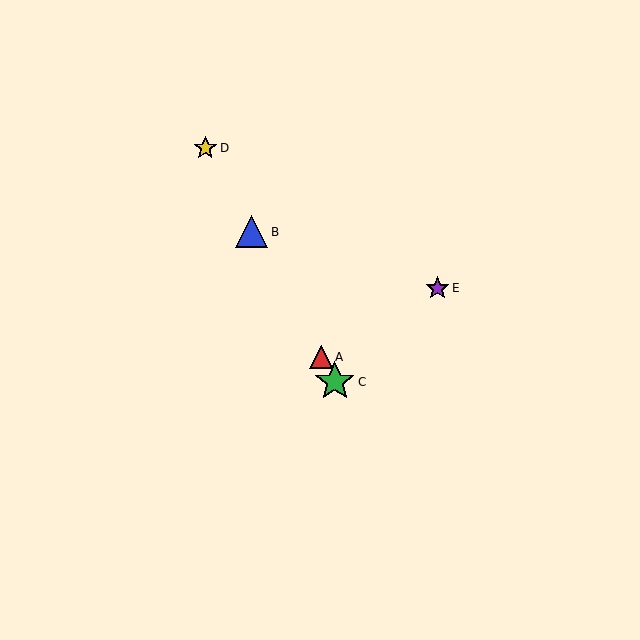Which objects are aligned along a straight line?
Objects A, B, C, D are aligned along a straight line.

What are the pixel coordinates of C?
Object C is at (335, 382).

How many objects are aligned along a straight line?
4 objects (A, B, C, D) are aligned along a straight line.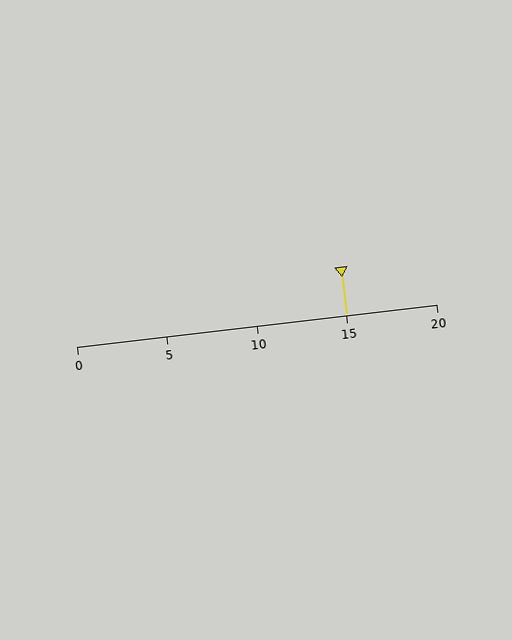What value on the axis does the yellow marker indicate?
The marker indicates approximately 15.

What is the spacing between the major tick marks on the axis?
The major ticks are spaced 5 apart.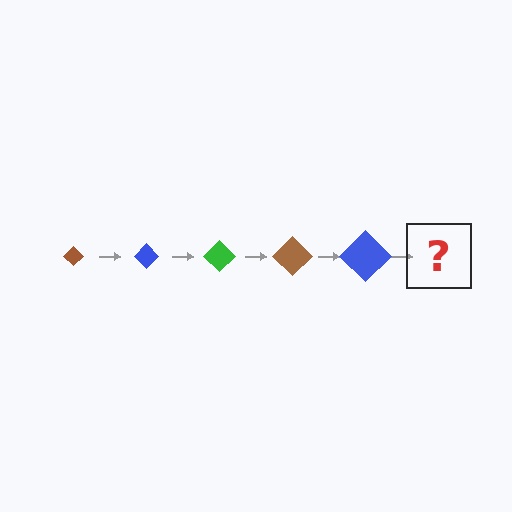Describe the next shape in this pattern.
It should be a green diamond, larger than the previous one.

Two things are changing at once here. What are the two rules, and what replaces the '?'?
The two rules are that the diamond grows larger each step and the color cycles through brown, blue, and green. The '?' should be a green diamond, larger than the previous one.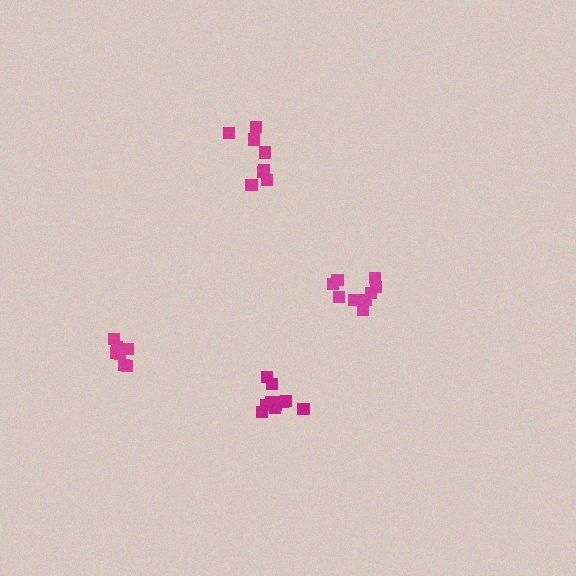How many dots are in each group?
Group 1: 8 dots, Group 2: 9 dots, Group 3: 10 dots, Group 4: 9 dots (36 total).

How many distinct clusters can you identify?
There are 4 distinct clusters.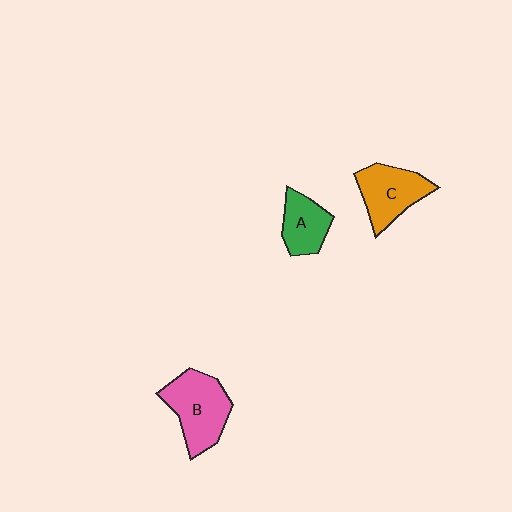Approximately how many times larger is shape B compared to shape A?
Approximately 1.6 times.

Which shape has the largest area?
Shape B (pink).